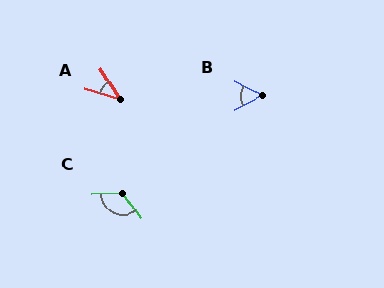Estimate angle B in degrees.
Approximately 56 degrees.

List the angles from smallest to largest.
A (41°), B (56°), C (123°).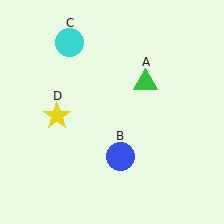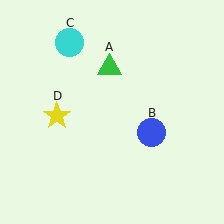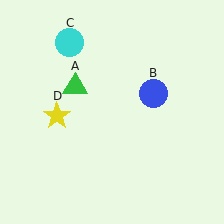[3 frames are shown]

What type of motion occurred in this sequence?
The green triangle (object A), blue circle (object B) rotated counterclockwise around the center of the scene.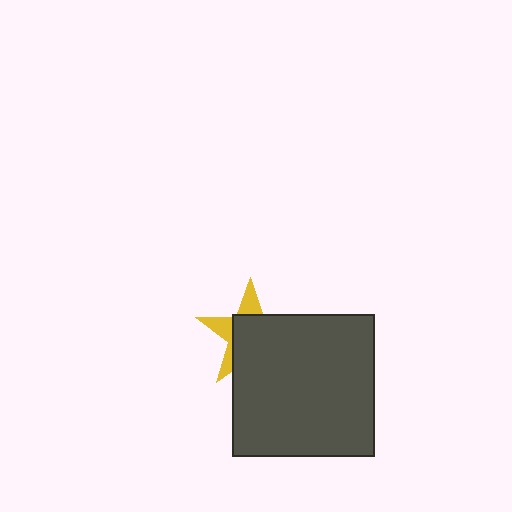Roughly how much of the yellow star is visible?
A small part of it is visible (roughly 32%).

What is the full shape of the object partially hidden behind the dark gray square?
The partially hidden object is a yellow star.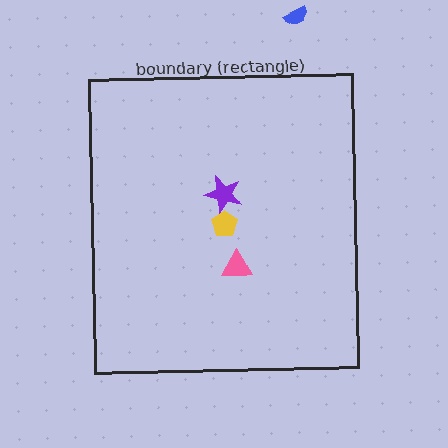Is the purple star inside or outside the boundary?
Inside.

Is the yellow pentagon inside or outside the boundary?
Inside.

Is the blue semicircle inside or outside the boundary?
Outside.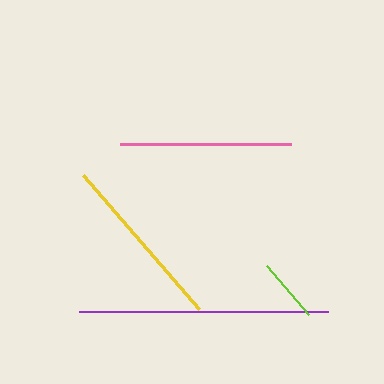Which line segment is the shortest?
The lime line is the shortest at approximately 65 pixels.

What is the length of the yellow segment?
The yellow segment is approximately 177 pixels long.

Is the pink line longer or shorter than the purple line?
The purple line is longer than the pink line.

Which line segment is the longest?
The purple line is the longest at approximately 248 pixels.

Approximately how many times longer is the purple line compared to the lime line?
The purple line is approximately 3.8 times the length of the lime line.